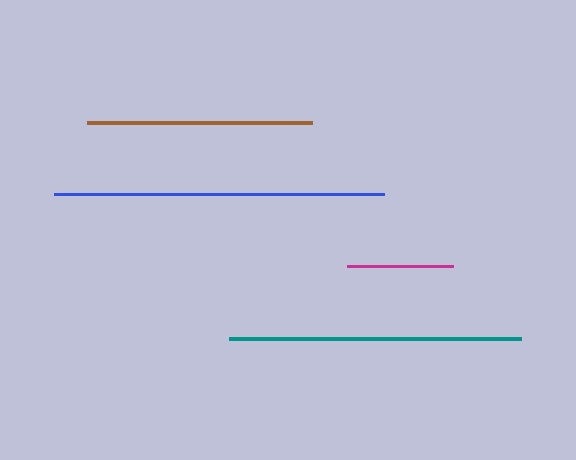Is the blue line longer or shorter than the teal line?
The blue line is longer than the teal line.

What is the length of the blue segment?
The blue segment is approximately 330 pixels long.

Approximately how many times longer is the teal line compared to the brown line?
The teal line is approximately 1.3 times the length of the brown line.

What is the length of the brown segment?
The brown segment is approximately 225 pixels long.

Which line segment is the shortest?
The magenta line is the shortest at approximately 105 pixels.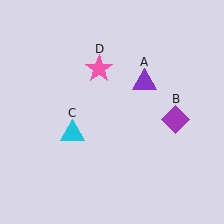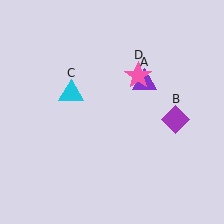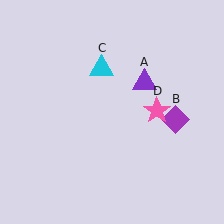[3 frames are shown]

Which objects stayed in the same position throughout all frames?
Purple triangle (object A) and purple diamond (object B) remained stationary.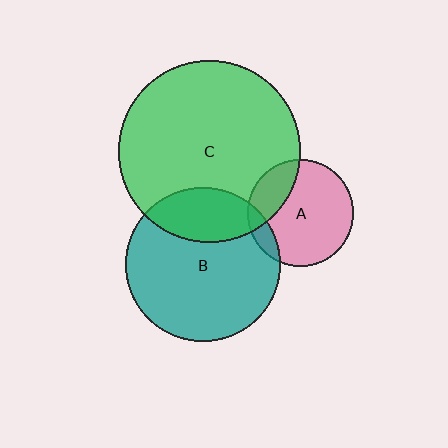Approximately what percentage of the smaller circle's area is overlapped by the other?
Approximately 25%.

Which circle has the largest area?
Circle C (green).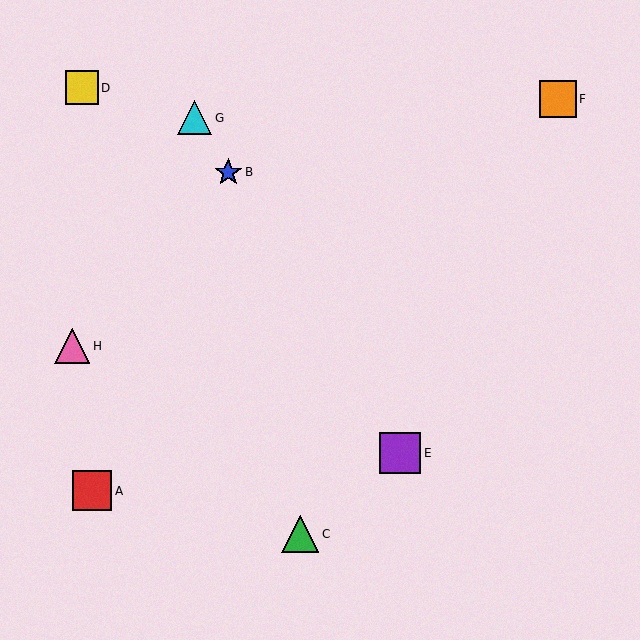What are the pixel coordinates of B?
Object B is at (228, 172).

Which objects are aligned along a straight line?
Objects B, E, G are aligned along a straight line.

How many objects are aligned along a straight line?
3 objects (B, E, G) are aligned along a straight line.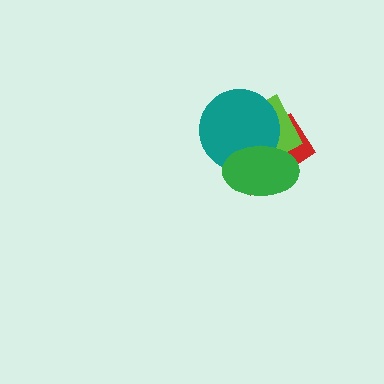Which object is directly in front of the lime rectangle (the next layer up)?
The teal circle is directly in front of the lime rectangle.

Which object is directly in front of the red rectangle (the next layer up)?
The lime rectangle is directly in front of the red rectangle.